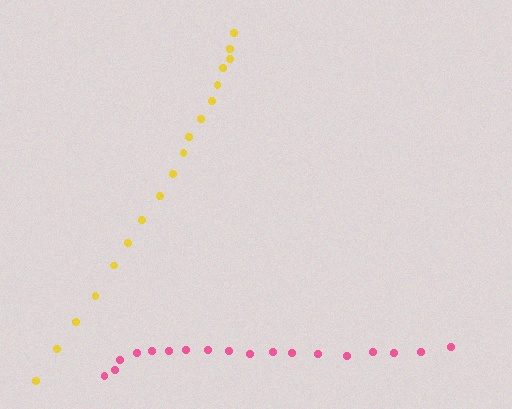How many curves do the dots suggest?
There are 2 distinct paths.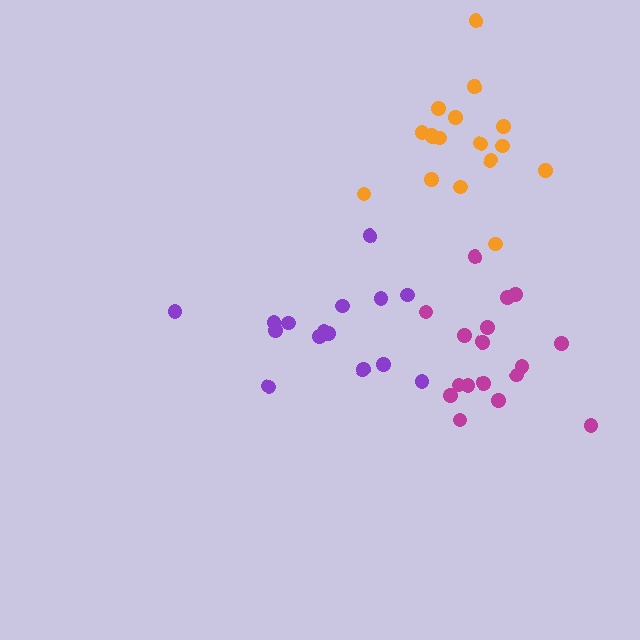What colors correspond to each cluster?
The clusters are colored: magenta, purple, orange.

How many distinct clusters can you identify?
There are 3 distinct clusters.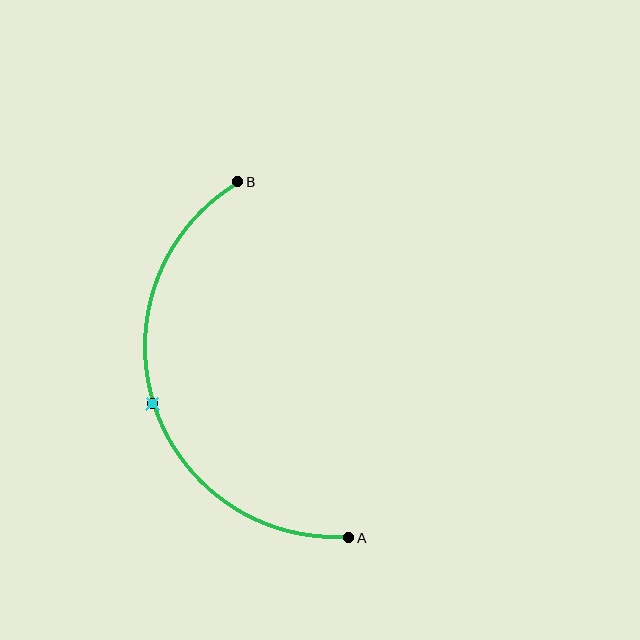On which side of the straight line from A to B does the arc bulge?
The arc bulges to the left of the straight line connecting A and B.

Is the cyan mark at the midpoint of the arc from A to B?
Yes. The cyan mark lies on the arc at equal arc-length from both A and B — it is the arc midpoint.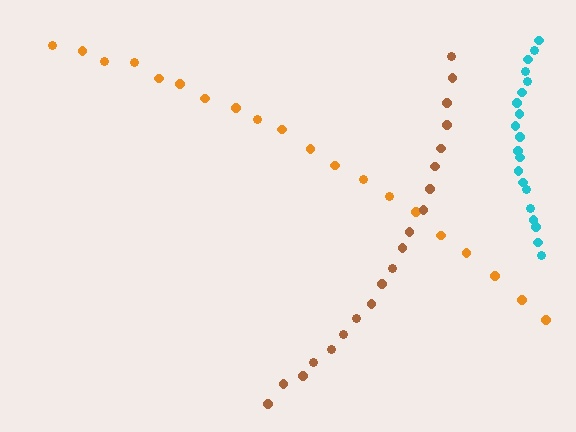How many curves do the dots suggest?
There are 3 distinct paths.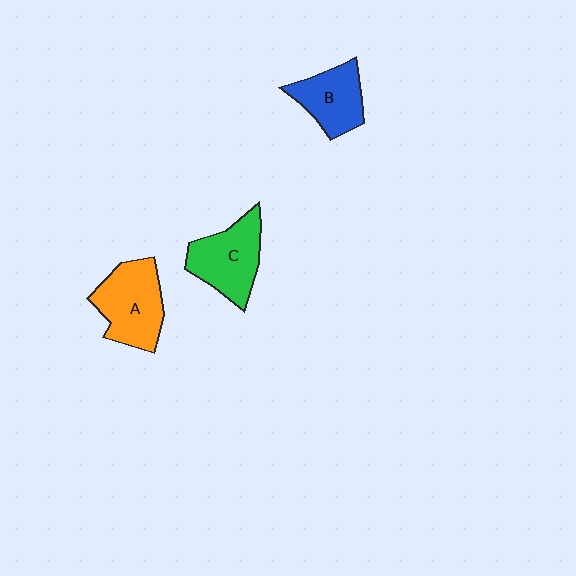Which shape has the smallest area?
Shape B (blue).